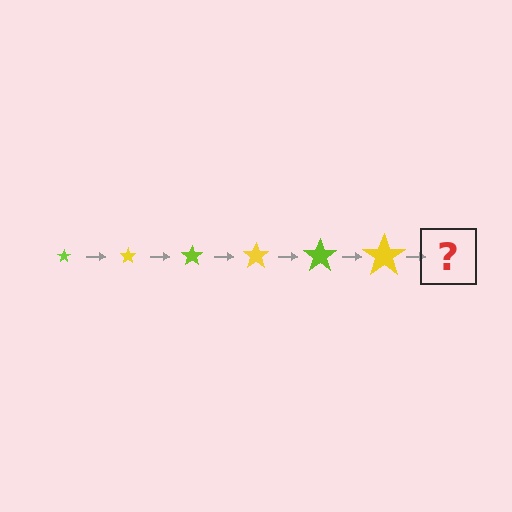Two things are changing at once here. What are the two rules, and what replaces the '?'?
The two rules are that the star grows larger each step and the color cycles through lime and yellow. The '?' should be a lime star, larger than the previous one.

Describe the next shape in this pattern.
It should be a lime star, larger than the previous one.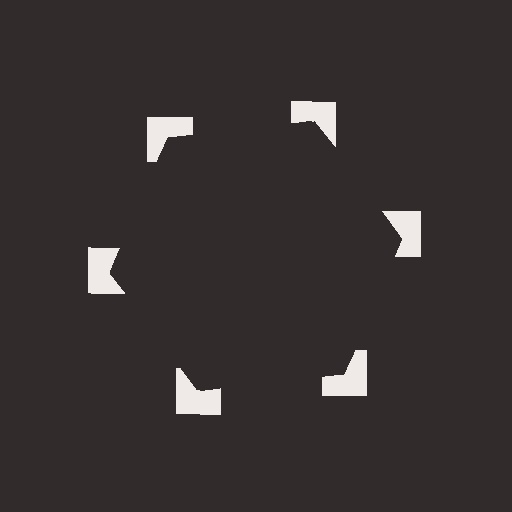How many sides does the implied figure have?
6 sides.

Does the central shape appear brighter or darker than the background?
It typically appears slightly darker than the background, even though no actual brightness change is drawn.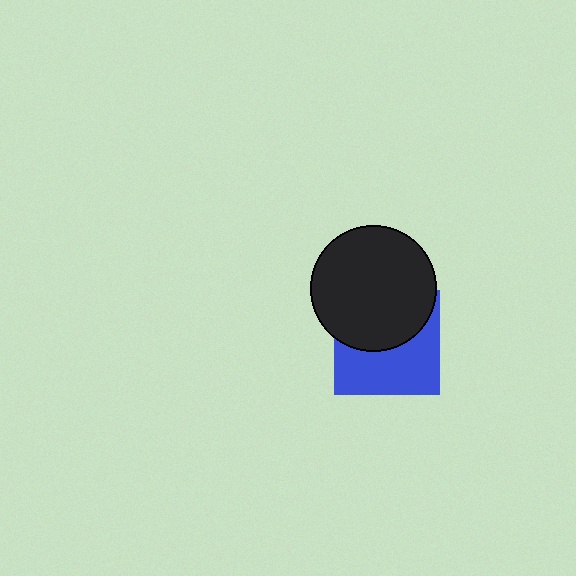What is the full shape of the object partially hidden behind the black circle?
The partially hidden object is a blue square.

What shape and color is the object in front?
The object in front is a black circle.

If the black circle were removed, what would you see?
You would see the complete blue square.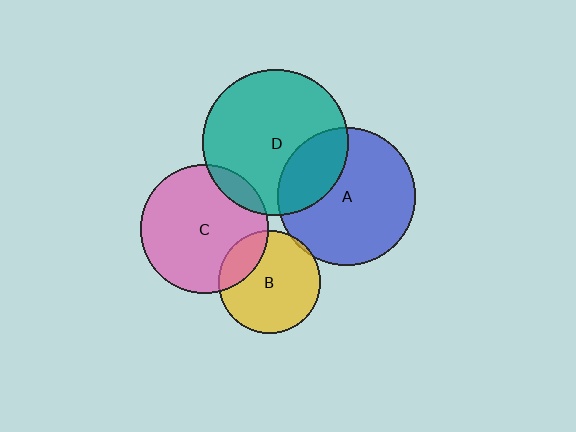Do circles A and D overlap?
Yes.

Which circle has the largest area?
Circle D (teal).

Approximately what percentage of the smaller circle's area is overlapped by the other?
Approximately 25%.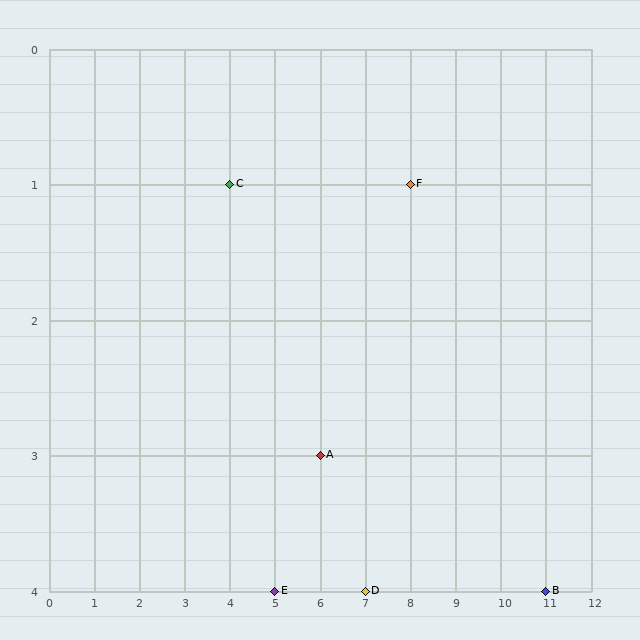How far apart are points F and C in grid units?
Points F and C are 4 columns apart.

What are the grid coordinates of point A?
Point A is at grid coordinates (6, 3).